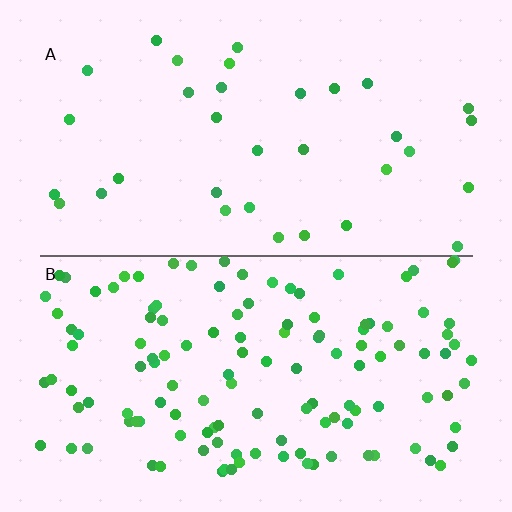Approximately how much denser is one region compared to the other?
Approximately 3.8× — region B over region A.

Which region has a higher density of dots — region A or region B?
B (the bottom).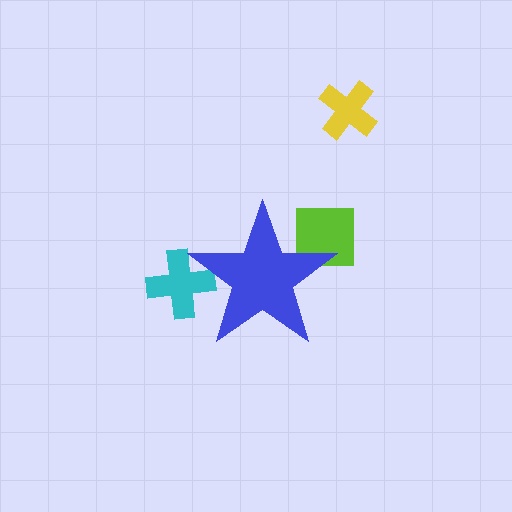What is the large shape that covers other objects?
A blue star.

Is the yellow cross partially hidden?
No, the yellow cross is fully visible.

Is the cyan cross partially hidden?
Yes, the cyan cross is partially hidden behind the blue star.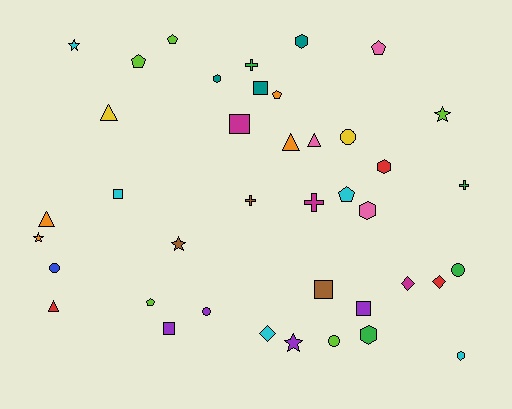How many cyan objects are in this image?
There are 5 cyan objects.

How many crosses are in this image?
There are 4 crosses.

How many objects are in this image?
There are 40 objects.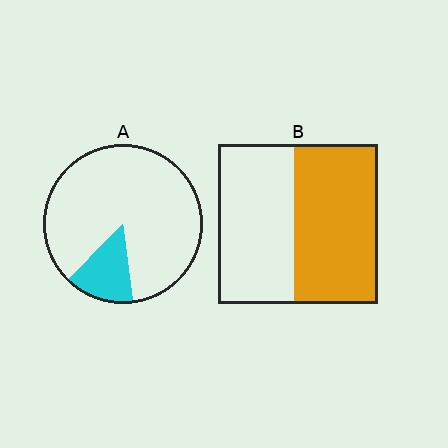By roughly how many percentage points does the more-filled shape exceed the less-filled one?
By roughly 40 percentage points (B over A).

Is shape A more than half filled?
No.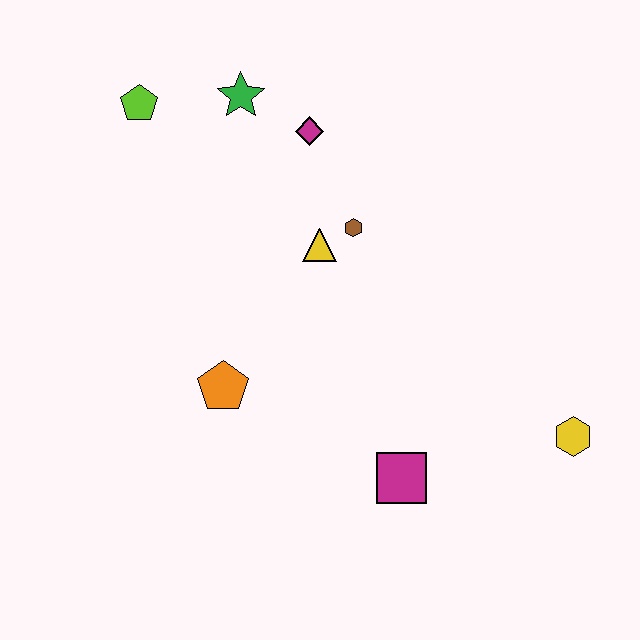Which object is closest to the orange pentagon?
The yellow triangle is closest to the orange pentagon.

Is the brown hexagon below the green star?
Yes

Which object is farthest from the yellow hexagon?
The lime pentagon is farthest from the yellow hexagon.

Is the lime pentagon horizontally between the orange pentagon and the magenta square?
No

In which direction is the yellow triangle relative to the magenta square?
The yellow triangle is above the magenta square.